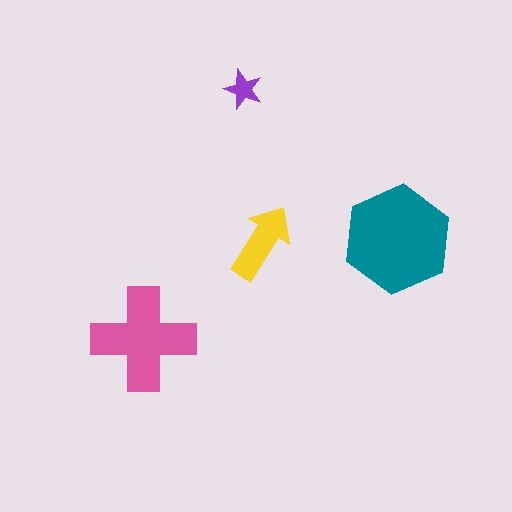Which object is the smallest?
The purple star.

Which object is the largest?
The teal hexagon.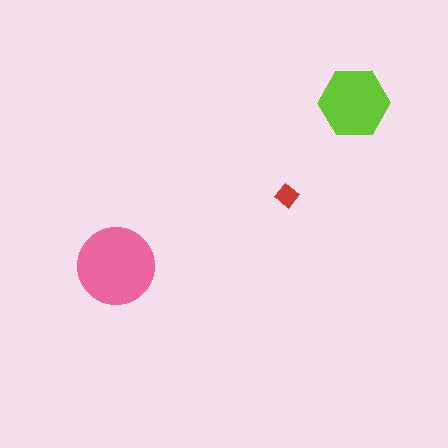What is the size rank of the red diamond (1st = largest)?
3rd.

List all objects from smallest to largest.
The red diamond, the lime hexagon, the pink circle.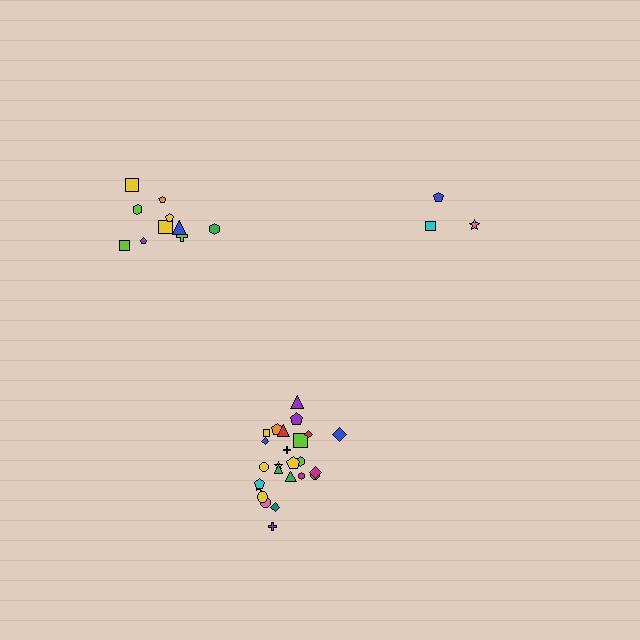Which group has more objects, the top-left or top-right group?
The top-left group.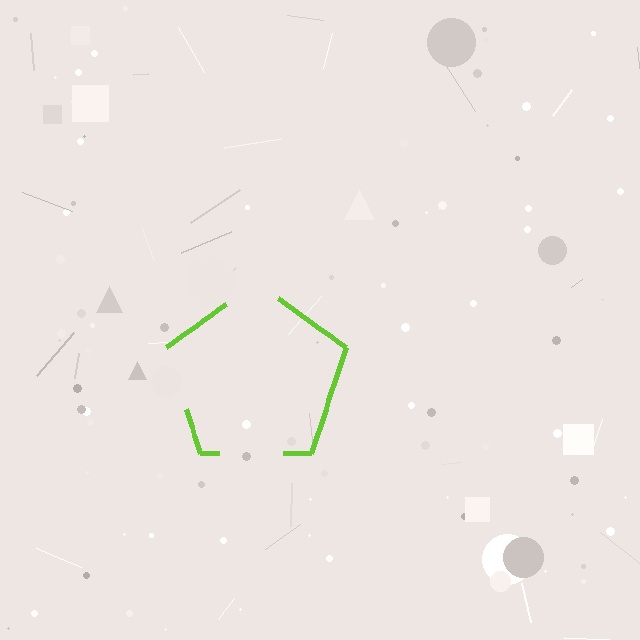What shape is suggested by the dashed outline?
The dashed outline suggests a pentagon.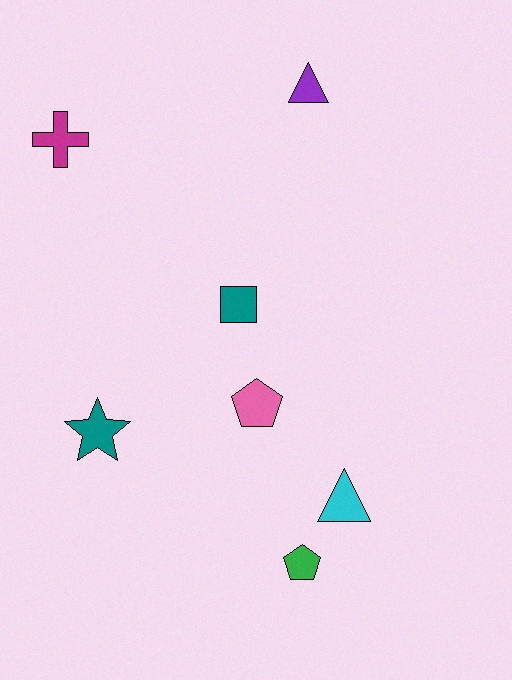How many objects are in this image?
There are 7 objects.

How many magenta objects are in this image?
There is 1 magenta object.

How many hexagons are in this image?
There are no hexagons.